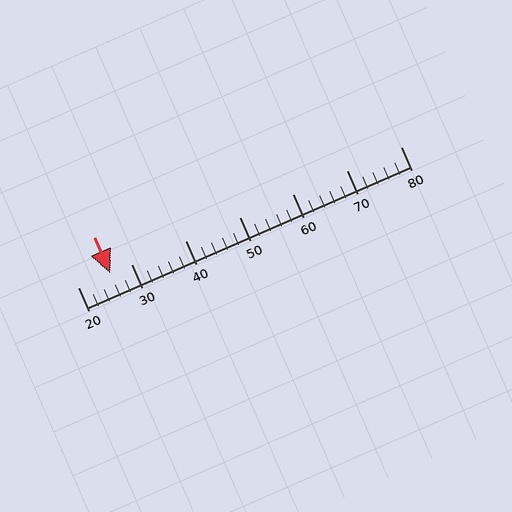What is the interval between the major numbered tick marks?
The major tick marks are spaced 10 units apart.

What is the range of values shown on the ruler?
The ruler shows values from 20 to 80.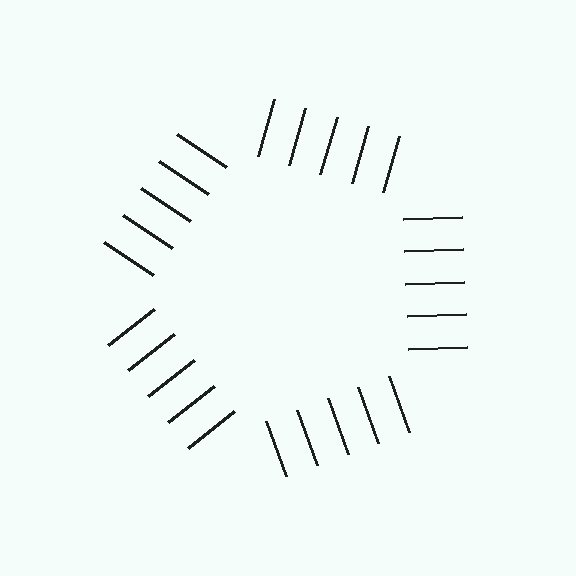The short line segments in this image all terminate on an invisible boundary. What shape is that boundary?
An illusory pentagon — the line segments terminate on its edges but no continuous stroke is drawn.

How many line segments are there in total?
25 — 5 along each of the 5 edges.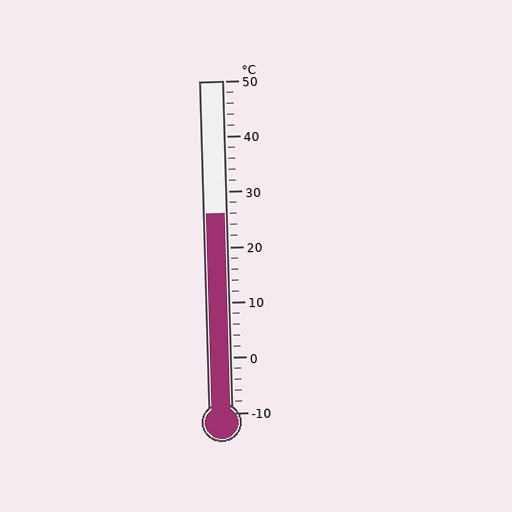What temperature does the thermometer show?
The thermometer shows approximately 26°C.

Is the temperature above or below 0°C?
The temperature is above 0°C.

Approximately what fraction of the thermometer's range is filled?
The thermometer is filled to approximately 60% of its range.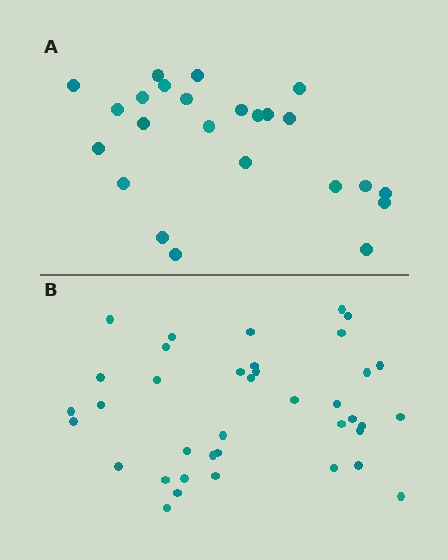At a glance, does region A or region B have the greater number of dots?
Region B (the bottom region) has more dots.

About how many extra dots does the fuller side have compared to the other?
Region B has approximately 15 more dots than region A.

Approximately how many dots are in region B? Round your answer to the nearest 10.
About 40 dots. (The exact count is 38, which rounds to 40.)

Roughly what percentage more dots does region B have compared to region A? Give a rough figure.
About 60% more.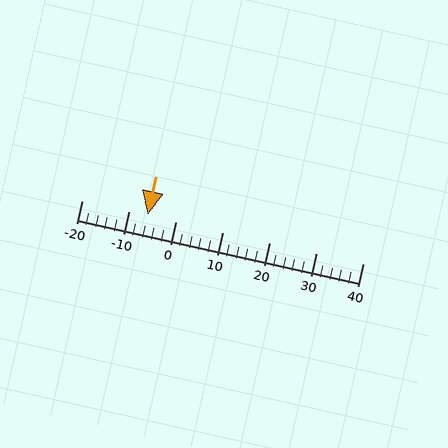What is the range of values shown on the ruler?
The ruler shows values from -20 to 40.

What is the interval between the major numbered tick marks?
The major tick marks are spaced 10 units apart.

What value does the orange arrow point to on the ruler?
The orange arrow points to approximately -6.